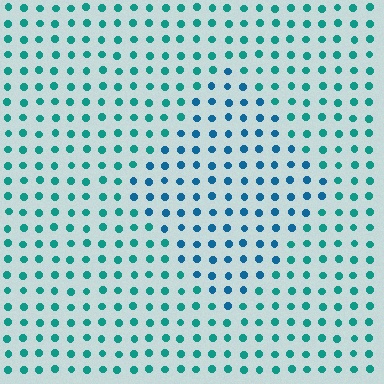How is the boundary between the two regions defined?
The boundary is defined purely by a slight shift in hue (about 29 degrees). Spacing, size, and orientation are identical on both sides.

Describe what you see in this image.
The image is filled with small teal elements in a uniform arrangement. A diamond-shaped region is visible where the elements are tinted to a slightly different hue, forming a subtle color boundary.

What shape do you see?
I see a diamond.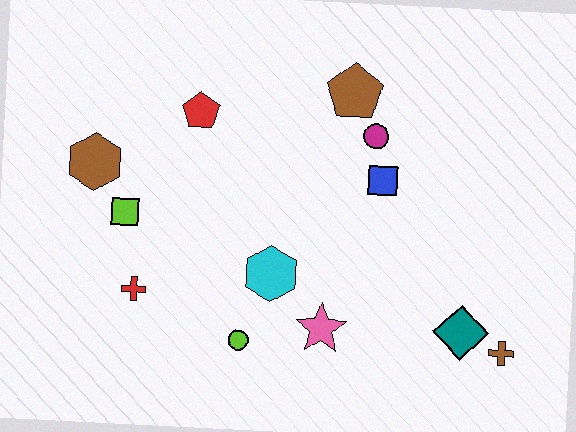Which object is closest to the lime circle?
The cyan hexagon is closest to the lime circle.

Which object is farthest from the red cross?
The brown cross is farthest from the red cross.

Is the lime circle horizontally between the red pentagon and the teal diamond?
Yes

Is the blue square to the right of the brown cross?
No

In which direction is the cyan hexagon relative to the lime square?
The cyan hexagon is to the right of the lime square.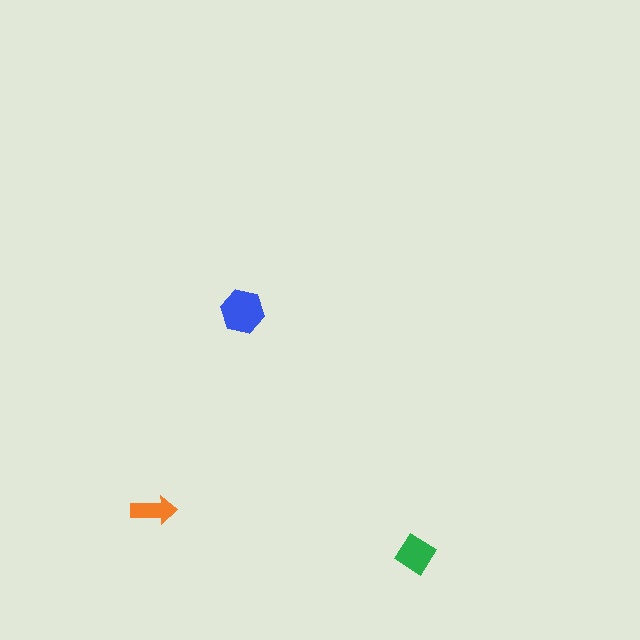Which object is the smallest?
The orange arrow.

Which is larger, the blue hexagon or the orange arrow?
The blue hexagon.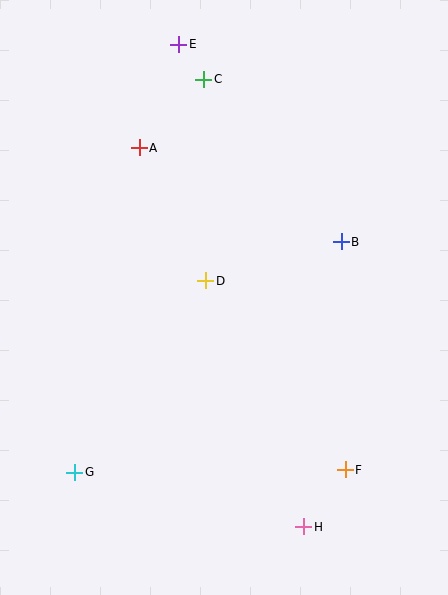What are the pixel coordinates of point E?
Point E is at (179, 44).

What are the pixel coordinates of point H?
Point H is at (304, 527).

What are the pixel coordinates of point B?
Point B is at (341, 242).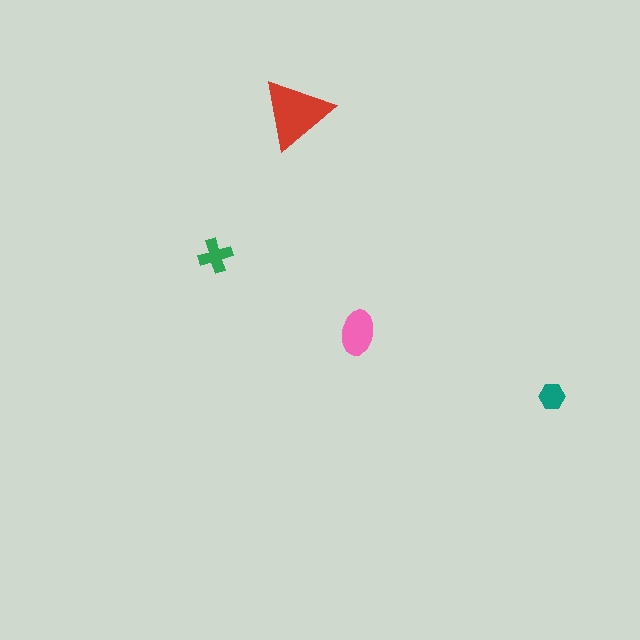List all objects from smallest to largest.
The teal hexagon, the green cross, the pink ellipse, the red triangle.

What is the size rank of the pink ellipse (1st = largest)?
2nd.